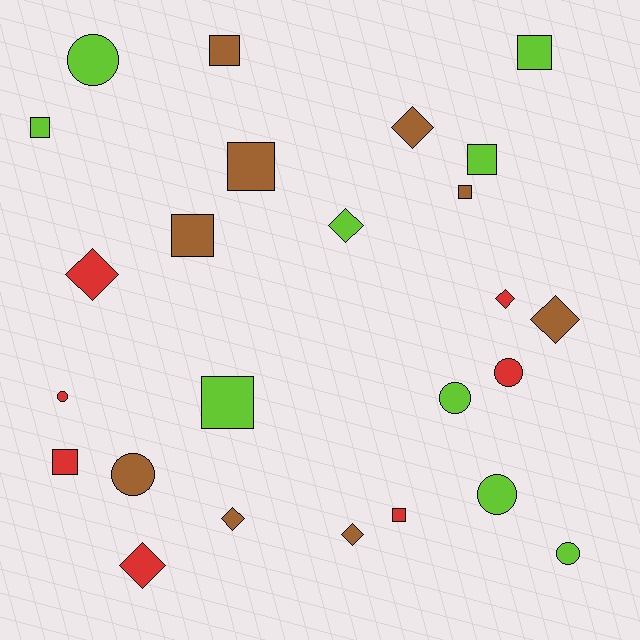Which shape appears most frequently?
Square, with 10 objects.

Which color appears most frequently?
Brown, with 9 objects.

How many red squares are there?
There are 2 red squares.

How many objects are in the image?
There are 25 objects.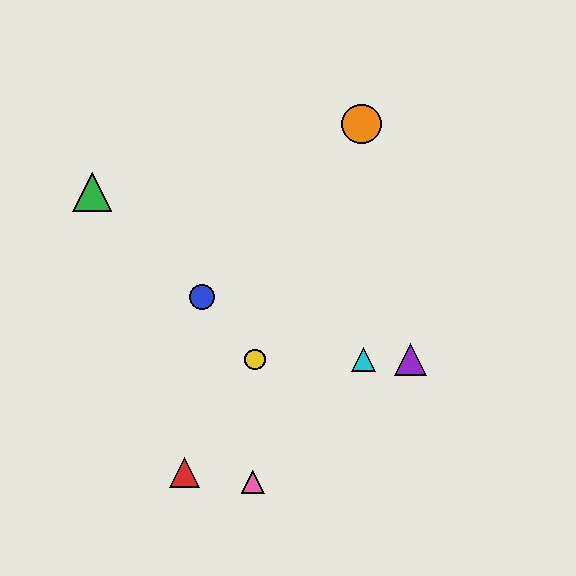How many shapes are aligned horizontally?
3 shapes (the yellow circle, the purple triangle, the cyan triangle) are aligned horizontally.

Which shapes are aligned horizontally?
The yellow circle, the purple triangle, the cyan triangle are aligned horizontally.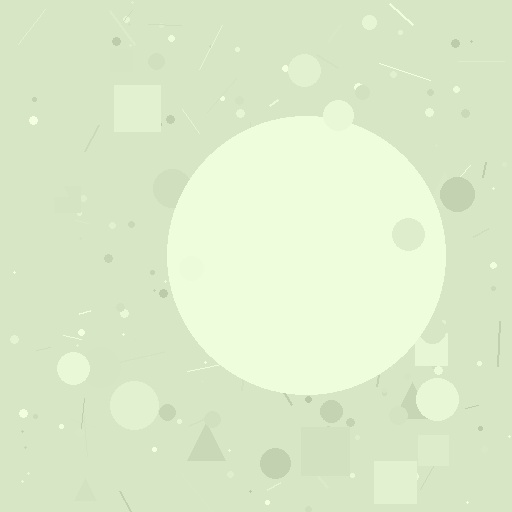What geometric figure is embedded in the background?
A circle is embedded in the background.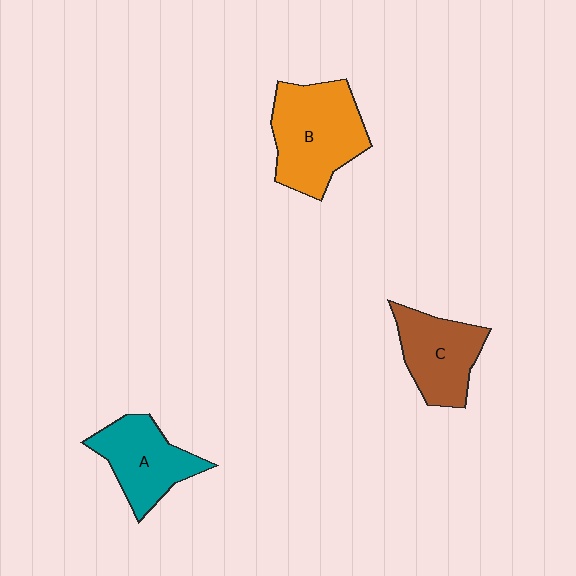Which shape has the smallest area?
Shape C (brown).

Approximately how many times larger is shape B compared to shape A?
Approximately 1.3 times.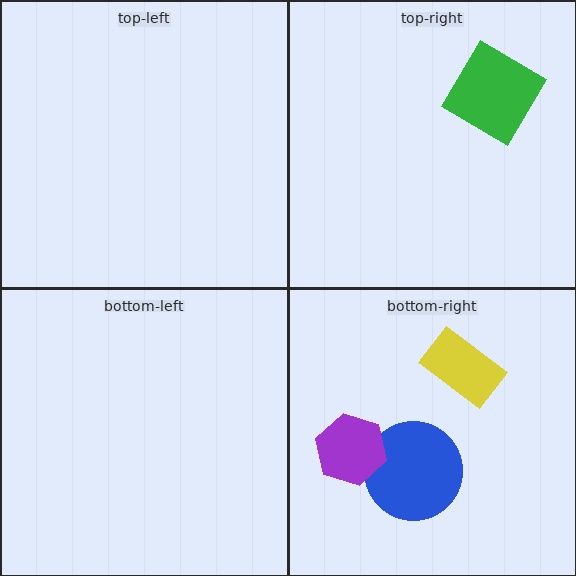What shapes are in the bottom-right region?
The blue circle, the yellow rectangle, the purple hexagon.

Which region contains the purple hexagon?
The bottom-right region.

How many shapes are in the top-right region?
1.